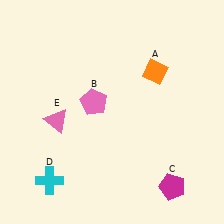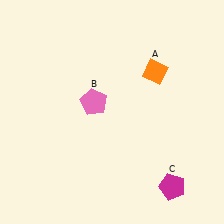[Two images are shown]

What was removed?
The cyan cross (D), the pink triangle (E) were removed in Image 2.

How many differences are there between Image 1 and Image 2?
There are 2 differences between the two images.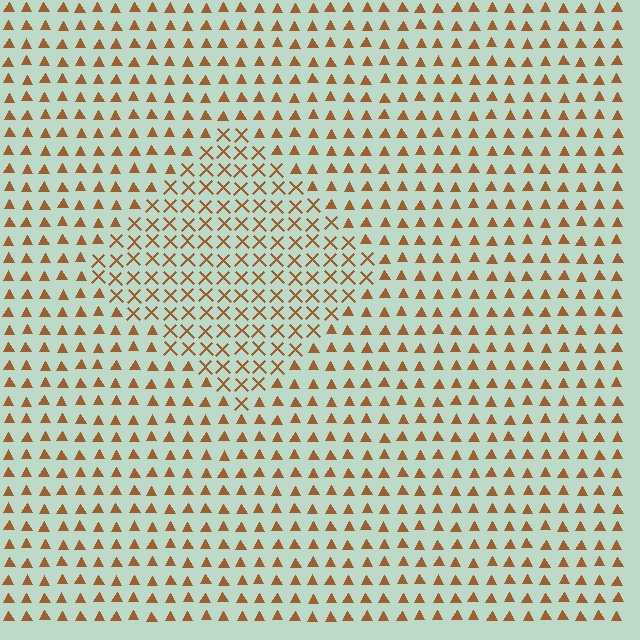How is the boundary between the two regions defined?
The boundary is defined by a change in element shape: X marks inside vs. triangles outside. All elements share the same color and spacing.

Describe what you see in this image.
The image is filled with small brown elements arranged in a uniform grid. A diamond-shaped region contains X marks, while the surrounding area contains triangles. The boundary is defined purely by the change in element shape.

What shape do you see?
I see a diamond.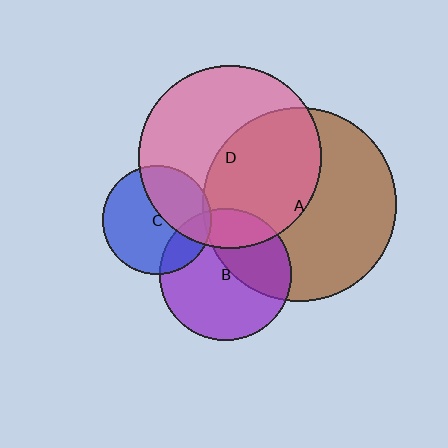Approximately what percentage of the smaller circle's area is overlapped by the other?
Approximately 40%.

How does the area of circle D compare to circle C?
Approximately 2.8 times.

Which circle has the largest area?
Circle A (brown).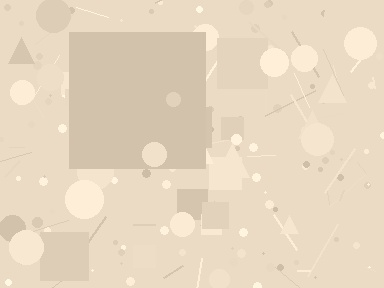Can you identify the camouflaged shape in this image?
The camouflaged shape is a square.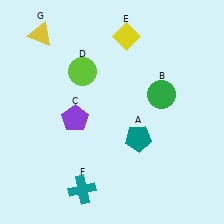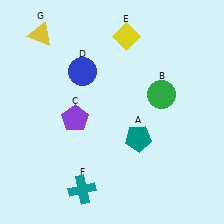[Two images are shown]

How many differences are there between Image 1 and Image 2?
There is 1 difference between the two images.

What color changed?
The circle (D) changed from lime in Image 1 to blue in Image 2.